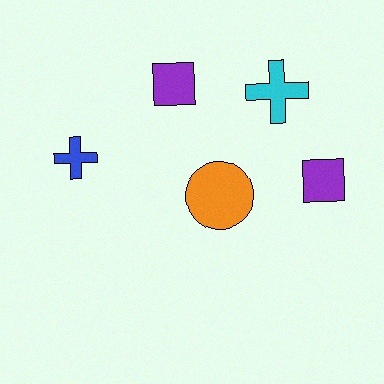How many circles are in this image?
There is 1 circle.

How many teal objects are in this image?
There are no teal objects.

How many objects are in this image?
There are 5 objects.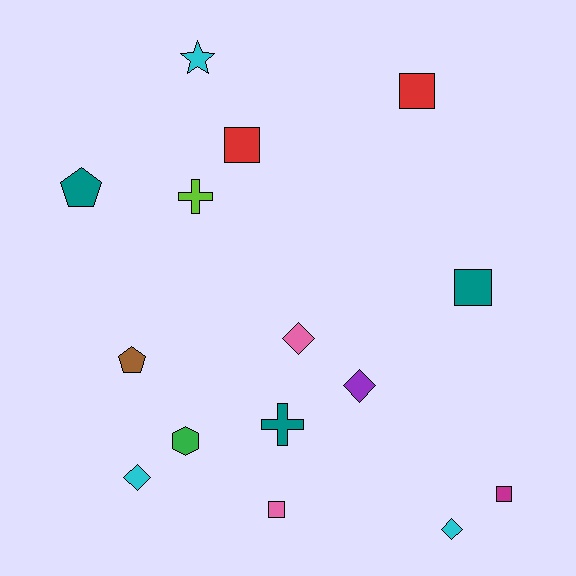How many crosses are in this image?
There are 2 crosses.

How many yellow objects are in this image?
There are no yellow objects.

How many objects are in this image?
There are 15 objects.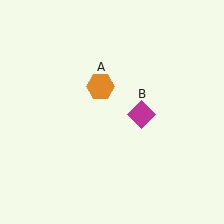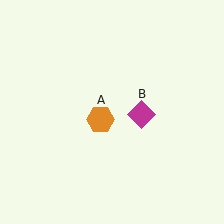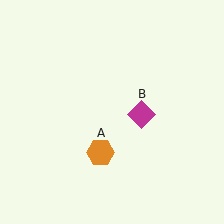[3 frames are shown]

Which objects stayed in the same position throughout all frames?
Magenta diamond (object B) remained stationary.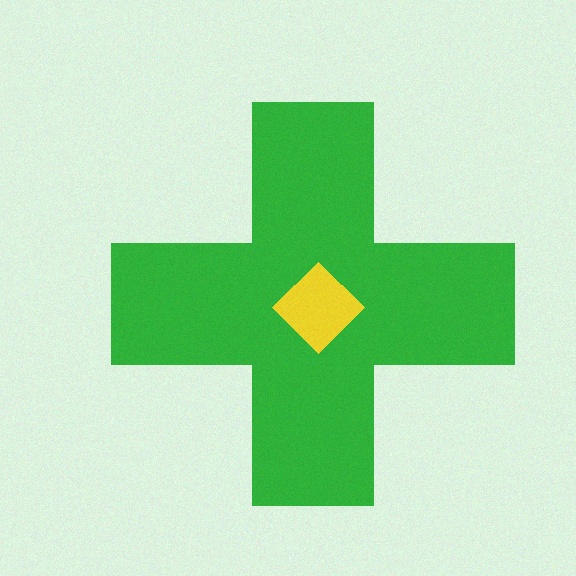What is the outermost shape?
The green cross.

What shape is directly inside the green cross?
The yellow diamond.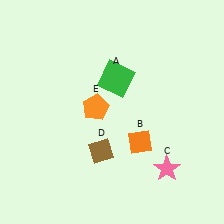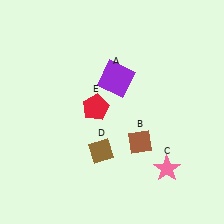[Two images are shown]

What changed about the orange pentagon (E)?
In Image 1, E is orange. In Image 2, it changed to red.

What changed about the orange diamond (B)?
In Image 1, B is orange. In Image 2, it changed to brown.